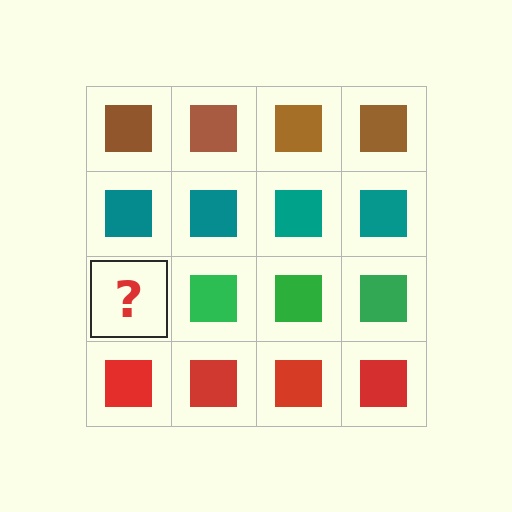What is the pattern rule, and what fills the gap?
The rule is that each row has a consistent color. The gap should be filled with a green square.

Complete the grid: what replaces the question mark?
The question mark should be replaced with a green square.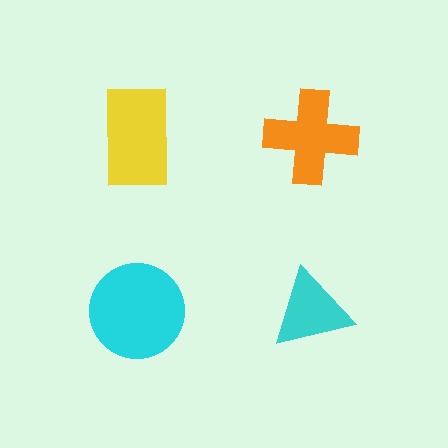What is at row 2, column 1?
A cyan circle.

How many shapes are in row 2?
2 shapes.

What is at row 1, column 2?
An orange cross.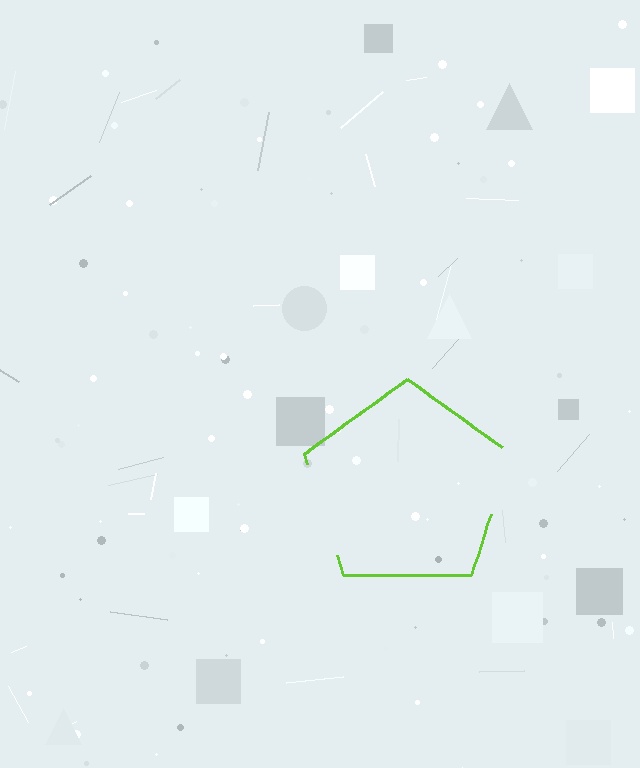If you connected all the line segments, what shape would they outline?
They would outline a pentagon.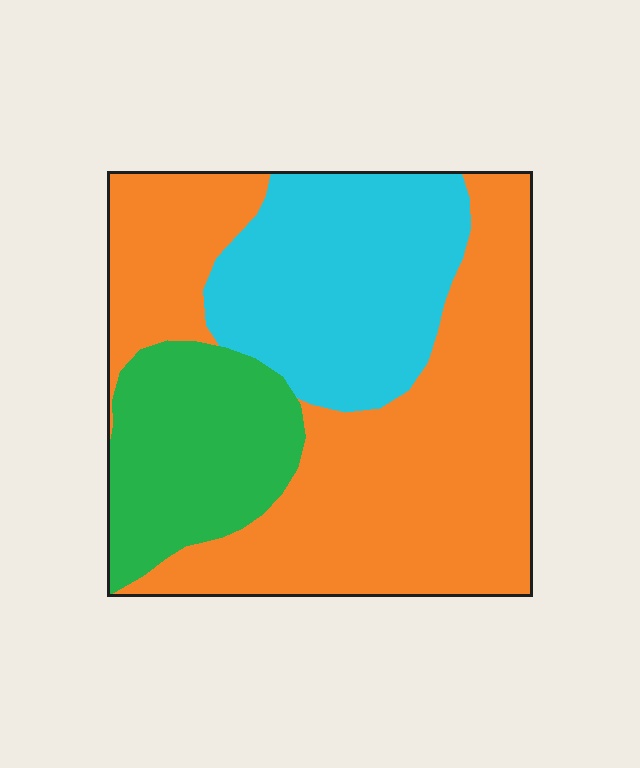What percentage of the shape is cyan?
Cyan takes up between a quarter and a half of the shape.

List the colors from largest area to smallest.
From largest to smallest: orange, cyan, green.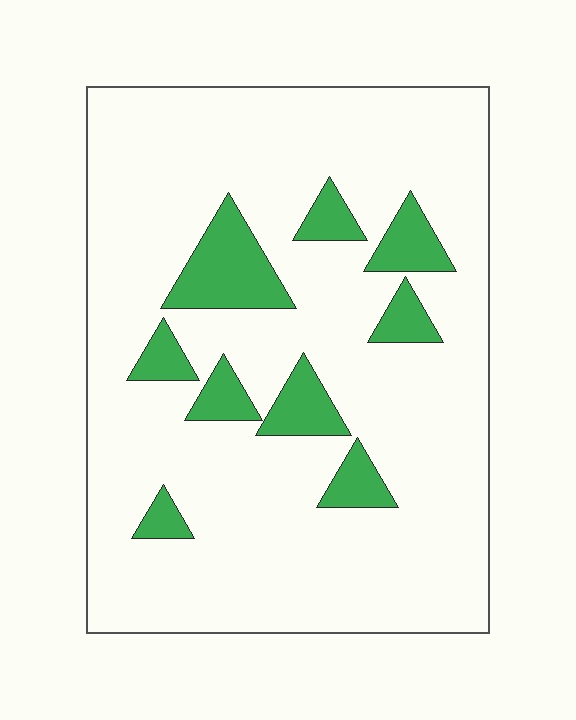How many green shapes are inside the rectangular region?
9.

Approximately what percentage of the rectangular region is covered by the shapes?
Approximately 15%.